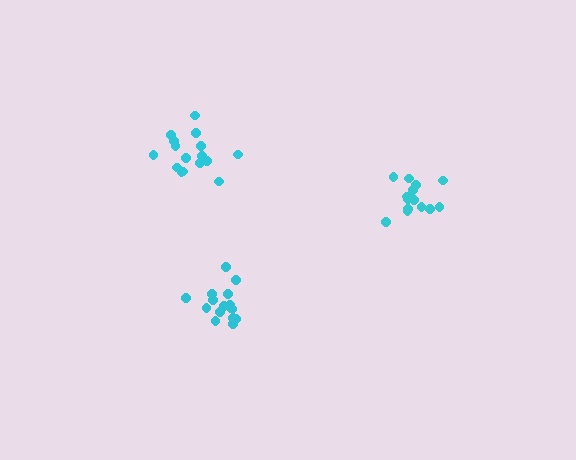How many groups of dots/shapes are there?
There are 3 groups.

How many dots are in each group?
Group 1: 17 dots, Group 2: 16 dots, Group 3: 14 dots (47 total).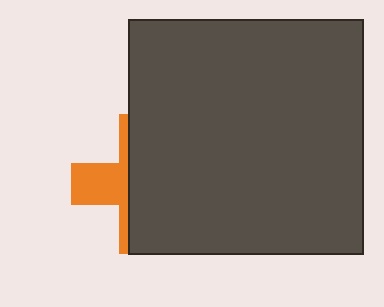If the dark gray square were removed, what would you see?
You would see the complete orange cross.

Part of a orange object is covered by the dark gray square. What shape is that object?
It is a cross.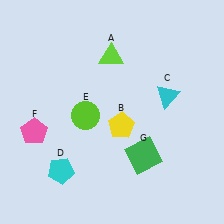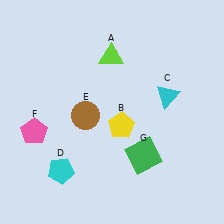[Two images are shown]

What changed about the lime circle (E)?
In Image 1, E is lime. In Image 2, it changed to brown.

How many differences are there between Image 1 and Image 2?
There is 1 difference between the two images.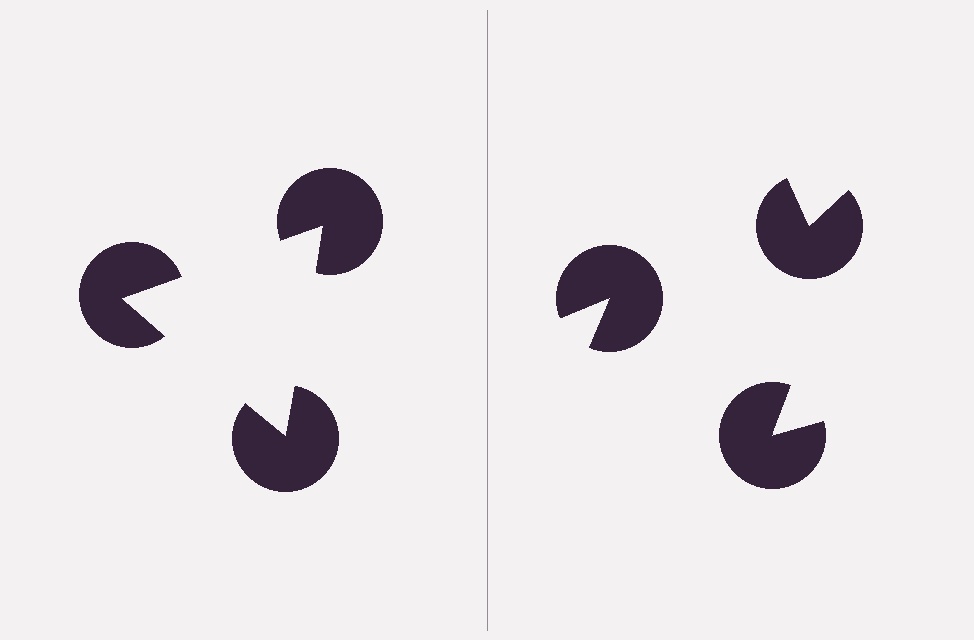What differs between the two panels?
The pac-man discs are positioned identically on both sides; only the wedge orientations differ. On the left they align to a triangle; on the right they are misaligned.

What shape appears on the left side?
An illusory triangle.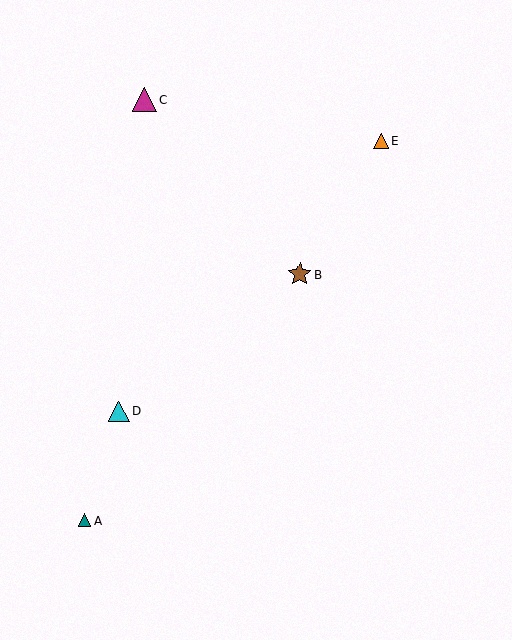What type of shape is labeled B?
Shape B is a brown star.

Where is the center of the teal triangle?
The center of the teal triangle is at (85, 521).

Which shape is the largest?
The magenta triangle (labeled C) is the largest.